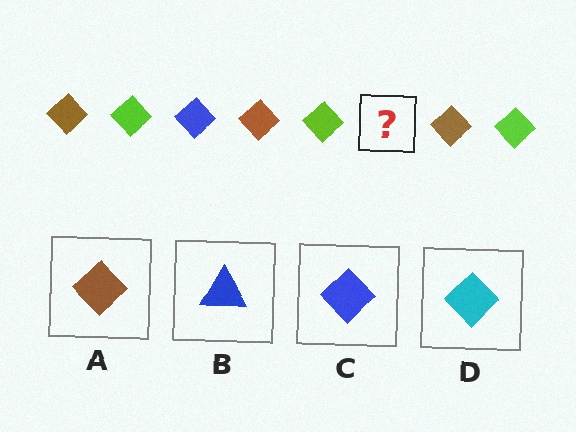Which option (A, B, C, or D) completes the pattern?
C.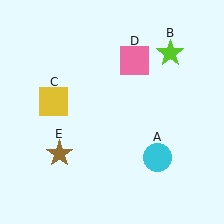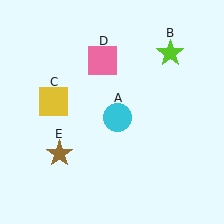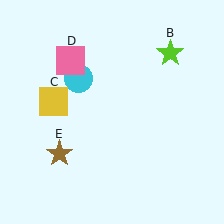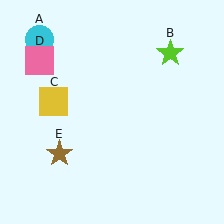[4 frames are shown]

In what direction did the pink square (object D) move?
The pink square (object D) moved left.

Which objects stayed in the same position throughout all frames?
Lime star (object B) and yellow square (object C) and brown star (object E) remained stationary.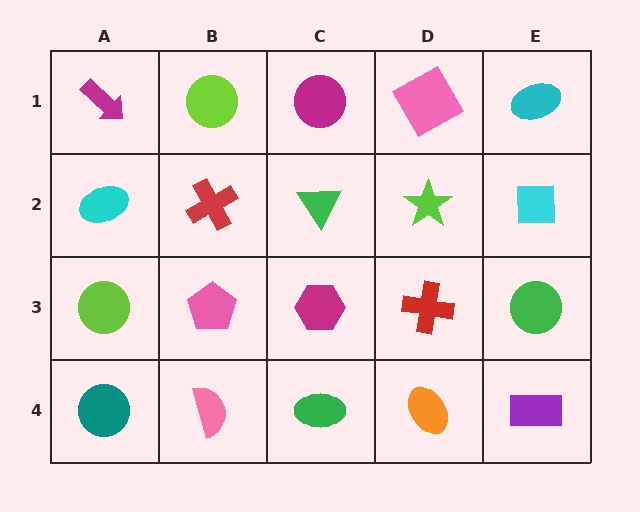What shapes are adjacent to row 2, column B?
A lime circle (row 1, column B), a pink pentagon (row 3, column B), a cyan ellipse (row 2, column A), a green triangle (row 2, column C).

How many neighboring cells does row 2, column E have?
3.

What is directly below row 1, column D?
A lime star.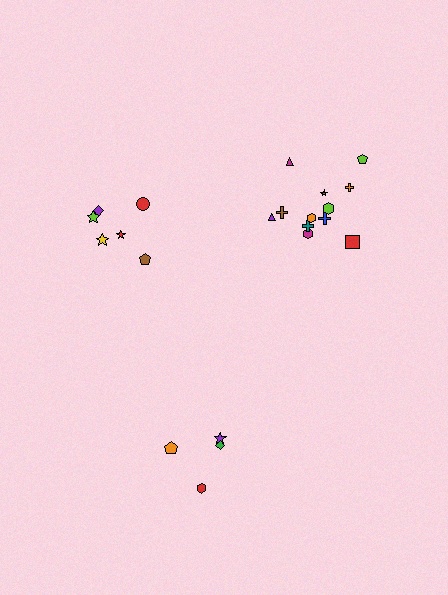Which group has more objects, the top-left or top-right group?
The top-right group.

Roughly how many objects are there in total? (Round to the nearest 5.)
Roughly 20 objects in total.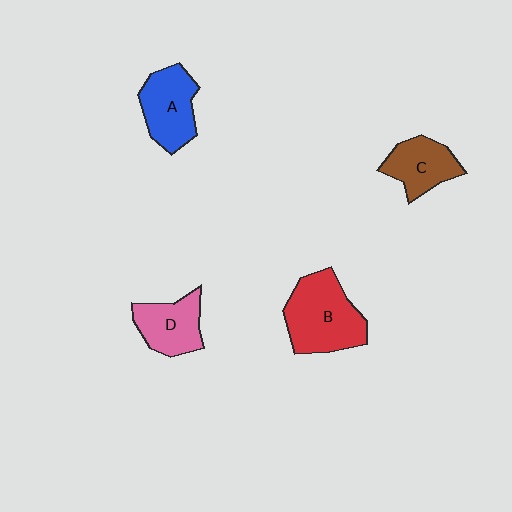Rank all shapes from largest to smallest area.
From largest to smallest: B (red), A (blue), D (pink), C (brown).